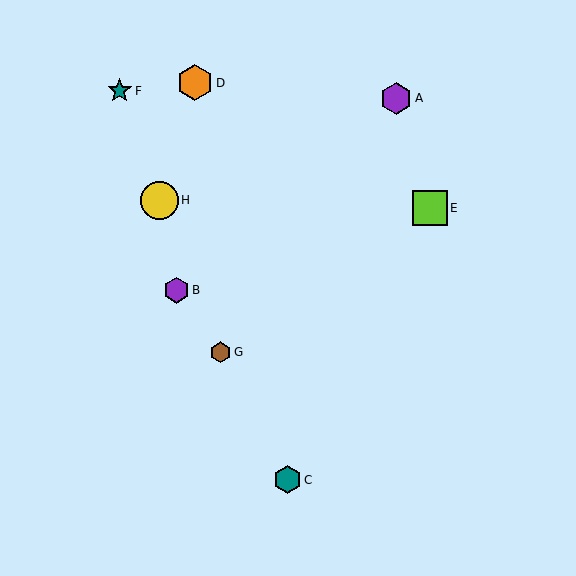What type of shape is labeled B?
Shape B is a purple hexagon.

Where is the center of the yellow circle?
The center of the yellow circle is at (160, 200).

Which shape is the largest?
The yellow circle (labeled H) is the largest.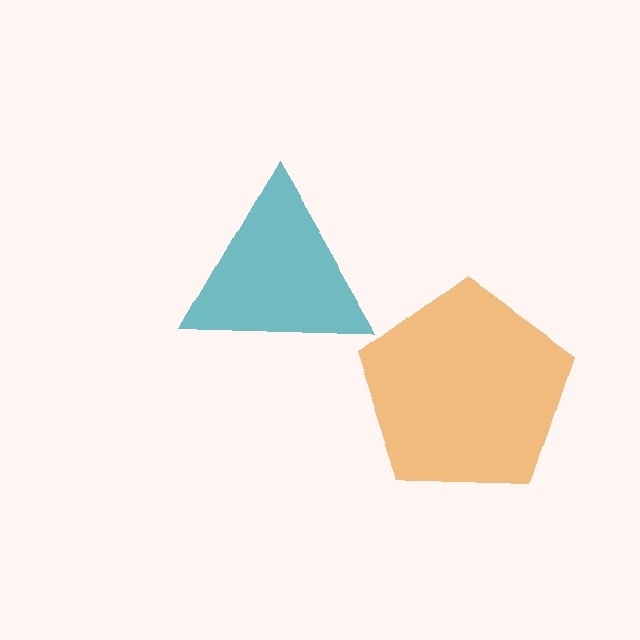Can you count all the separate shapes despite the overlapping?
Yes, there are 2 separate shapes.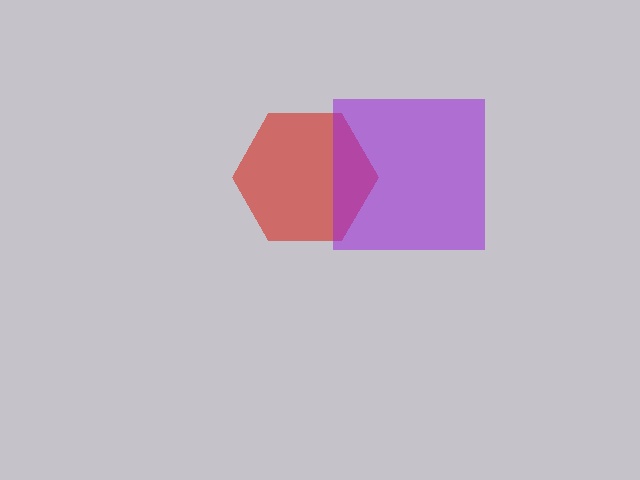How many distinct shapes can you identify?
There are 2 distinct shapes: a red hexagon, a purple square.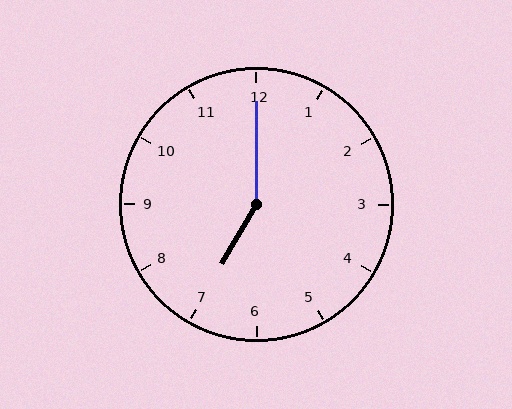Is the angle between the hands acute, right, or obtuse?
It is obtuse.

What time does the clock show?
7:00.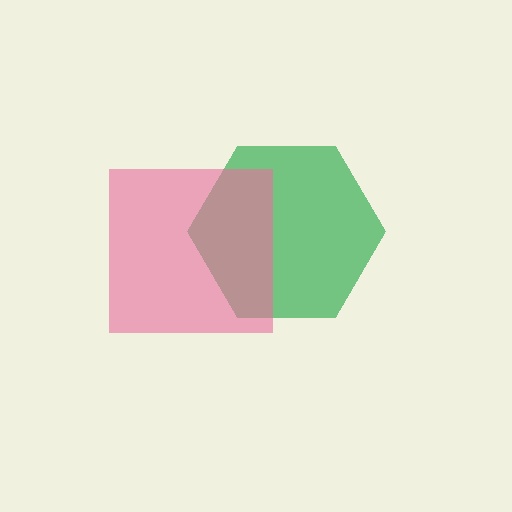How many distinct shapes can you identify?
There are 2 distinct shapes: a green hexagon, a pink square.